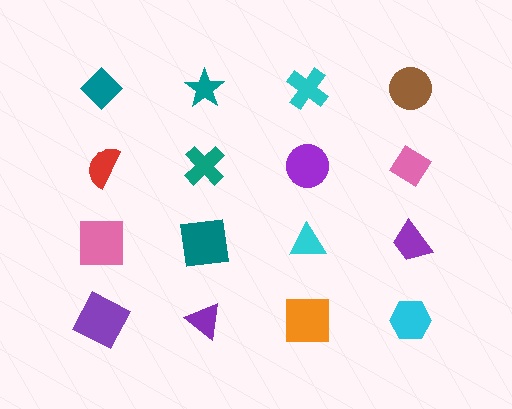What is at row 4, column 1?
A purple square.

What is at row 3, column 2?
A teal square.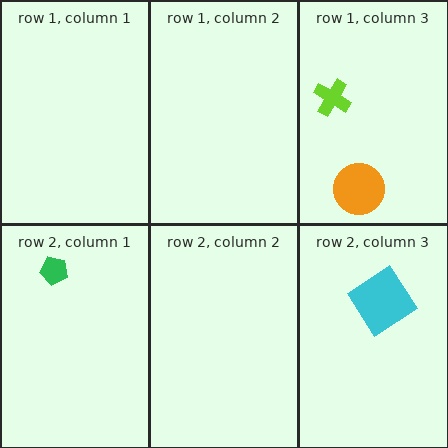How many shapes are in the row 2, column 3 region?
1.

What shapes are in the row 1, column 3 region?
The orange circle, the lime cross.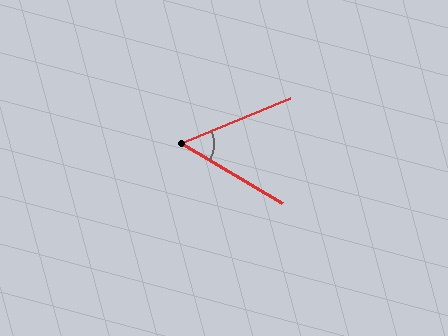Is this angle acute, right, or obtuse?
It is acute.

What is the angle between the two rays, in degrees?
Approximately 53 degrees.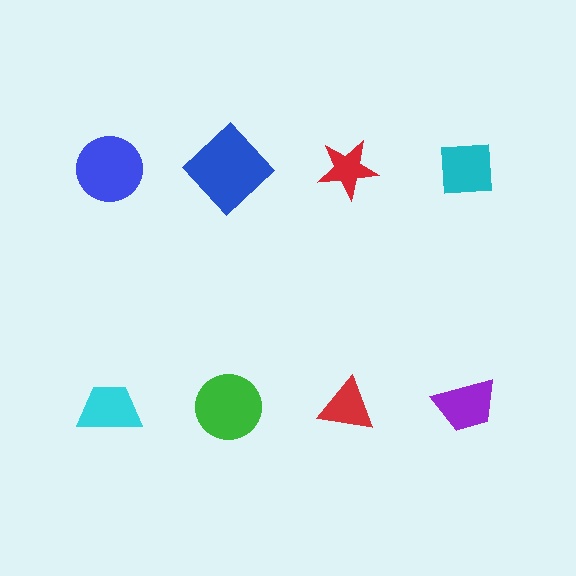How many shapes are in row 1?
4 shapes.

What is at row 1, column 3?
A red star.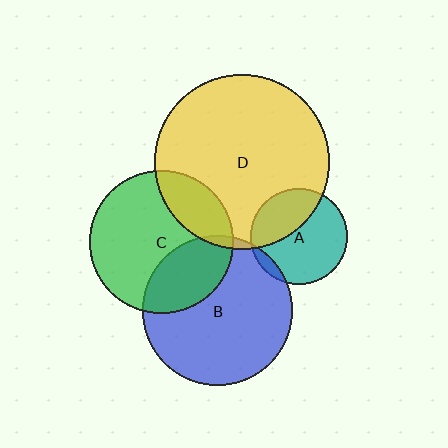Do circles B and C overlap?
Yes.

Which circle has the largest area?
Circle D (yellow).